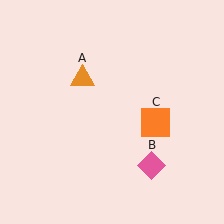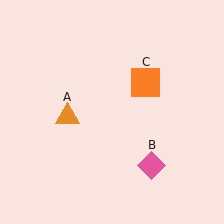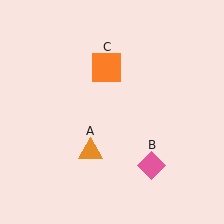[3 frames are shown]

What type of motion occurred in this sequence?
The orange triangle (object A), orange square (object C) rotated counterclockwise around the center of the scene.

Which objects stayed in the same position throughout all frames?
Pink diamond (object B) remained stationary.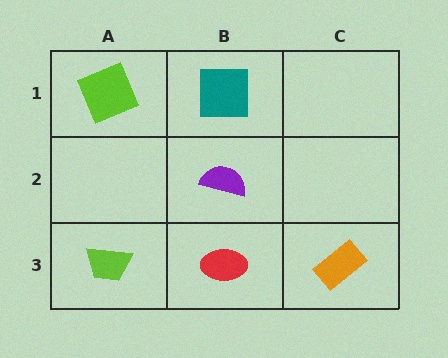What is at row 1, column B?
A teal square.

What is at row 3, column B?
A red ellipse.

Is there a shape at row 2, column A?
No, that cell is empty.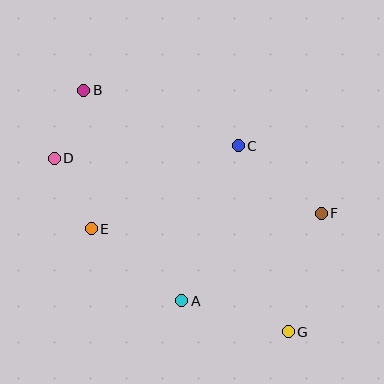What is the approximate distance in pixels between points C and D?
The distance between C and D is approximately 185 pixels.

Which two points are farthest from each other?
Points B and G are farthest from each other.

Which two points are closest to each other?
Points B and D are closest to each other.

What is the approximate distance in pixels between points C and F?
The distance between C and F is approximately 107 pixels.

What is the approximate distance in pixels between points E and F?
The distance between E and F is approximately 231 pixels.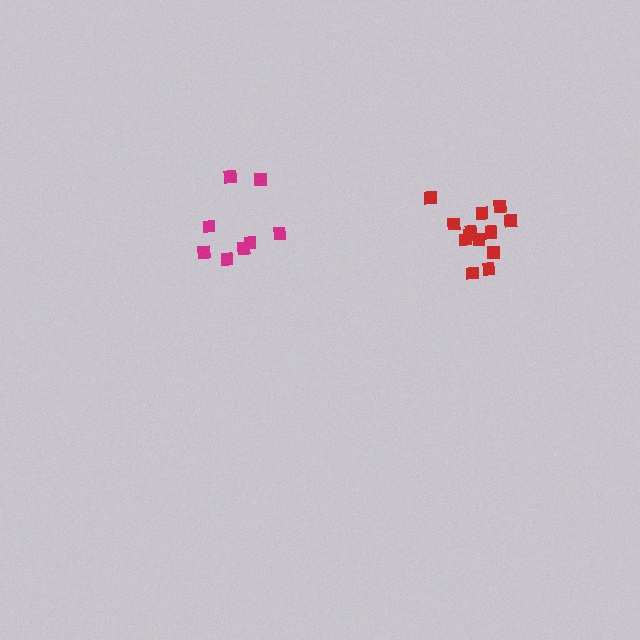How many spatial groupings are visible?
There are 2 spatial groupings.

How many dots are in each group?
Group 1: 14 dots, Group 2: 8 dots (22 total).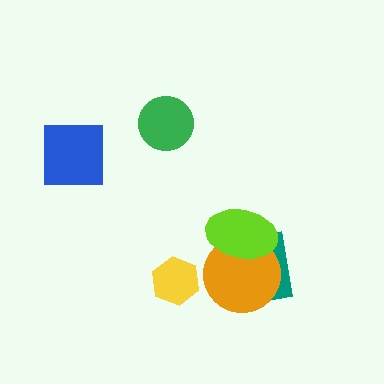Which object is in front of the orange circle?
The lime ellipse is in front of the orange circle.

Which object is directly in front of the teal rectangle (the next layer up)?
The orange circle is directly in front of the teal rectangle.